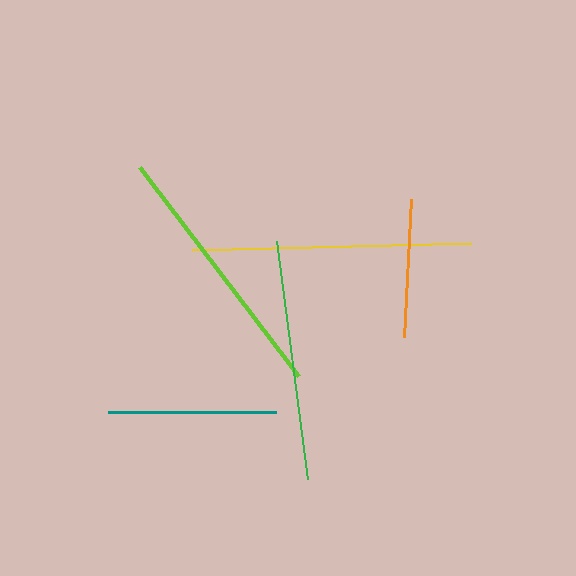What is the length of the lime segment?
The lime segment is approximately 263 pixels long.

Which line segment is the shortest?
The orange line is the shortest at approximately 138 pixels.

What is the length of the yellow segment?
The yellow segment is approximately 278 pixels long.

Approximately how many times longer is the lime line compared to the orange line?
The lime line is approximately 1.9 times the length of the orange line.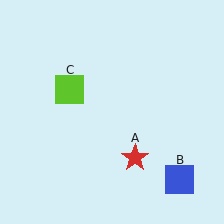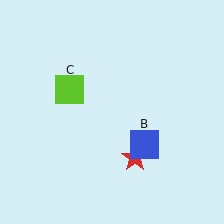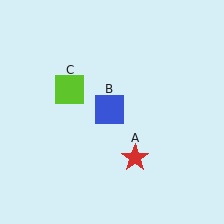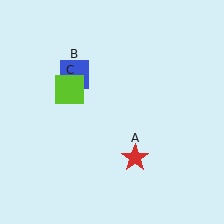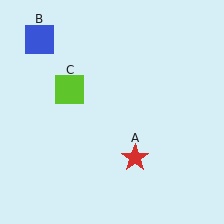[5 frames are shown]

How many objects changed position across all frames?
1 object changed position: blue square (object B).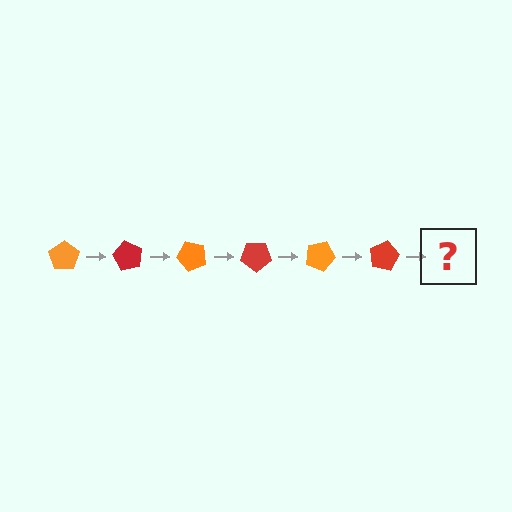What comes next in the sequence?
The next element should be an orange pentagon, rotated 360 degrees from the start.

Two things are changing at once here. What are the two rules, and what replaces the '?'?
The two rules are that it rotates 60 degrees each step and the color cycles through orange and red. The '?' should be an orange pentagon, rotated 360 degrees from the start.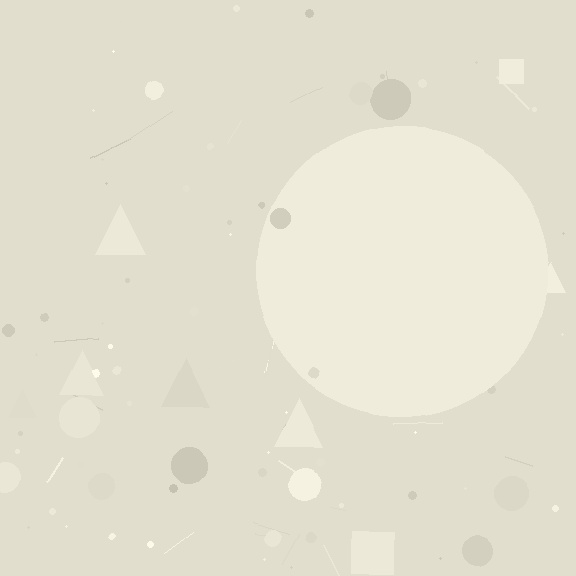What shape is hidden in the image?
A circle is hidden in the image.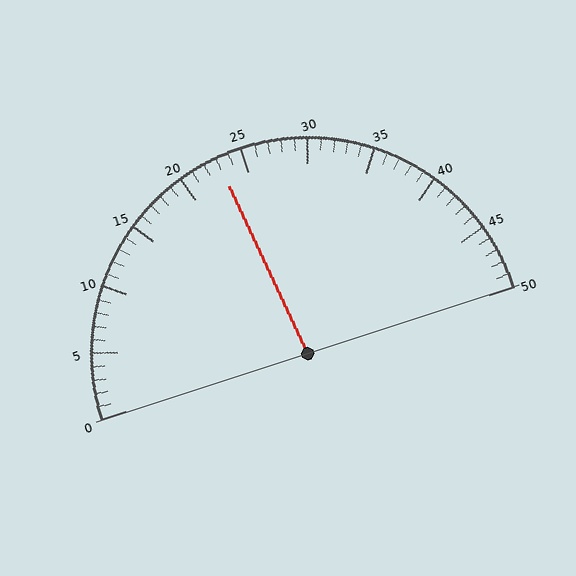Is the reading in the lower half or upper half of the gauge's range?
The reading is in the lower half of the range (0 to 50).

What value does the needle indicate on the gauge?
The needle indicates approximately 23.